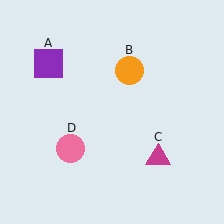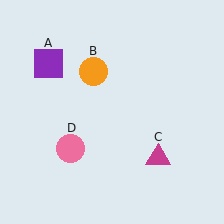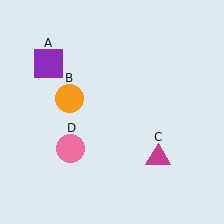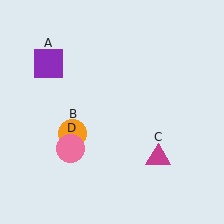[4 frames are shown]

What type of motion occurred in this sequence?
The orange circle (object B) rotated counterclockwise around the center of the scene.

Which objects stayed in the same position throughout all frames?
Purple square (object A) and magenta triangle (object C) and pink circle (object D) remained stationary.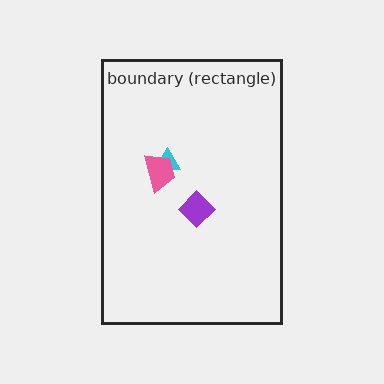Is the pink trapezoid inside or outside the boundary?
Inside.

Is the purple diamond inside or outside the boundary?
Inside.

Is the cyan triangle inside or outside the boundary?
Inside.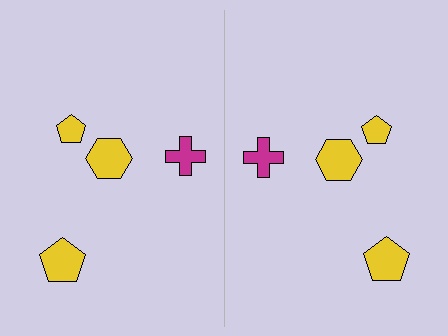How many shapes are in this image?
There are 8 shapes in this image.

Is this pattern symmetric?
Yes, this pattern has bilateral (reflection) symmetry.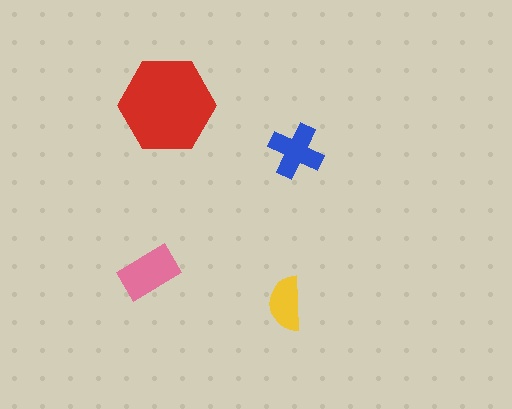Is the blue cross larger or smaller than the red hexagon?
Smaller.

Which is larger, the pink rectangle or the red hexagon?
The red hexagon.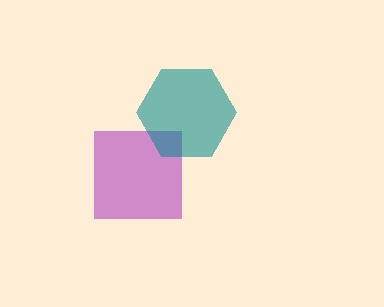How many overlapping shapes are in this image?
There are 2 overlapping shapes in the image.